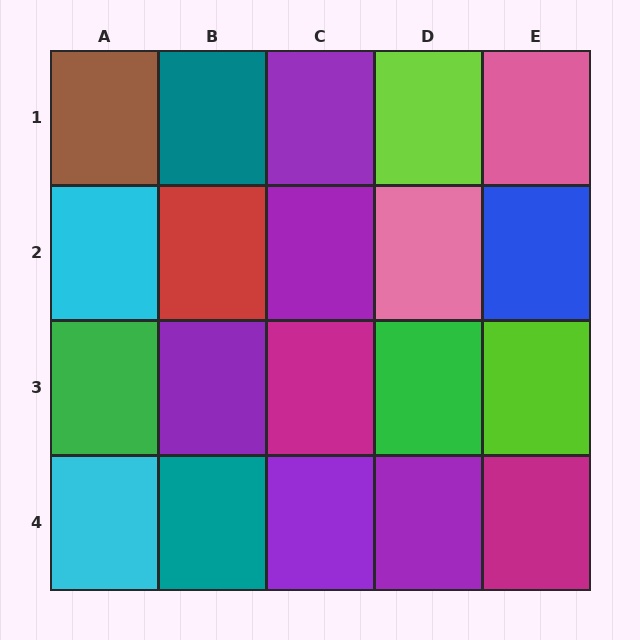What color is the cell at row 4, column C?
Purple.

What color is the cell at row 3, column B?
Purple.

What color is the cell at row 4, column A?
Cyan.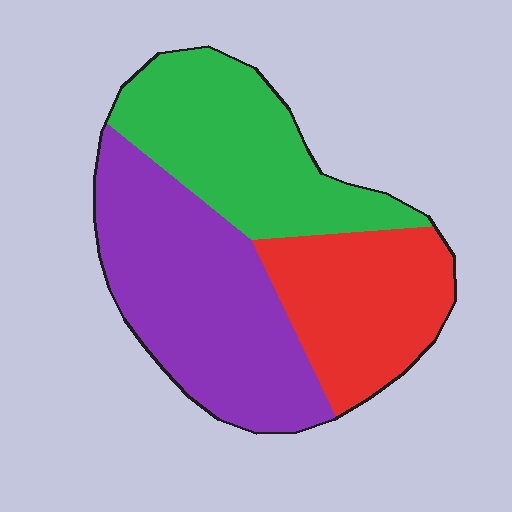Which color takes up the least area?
Red, at roughly 25%.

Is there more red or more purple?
Purple.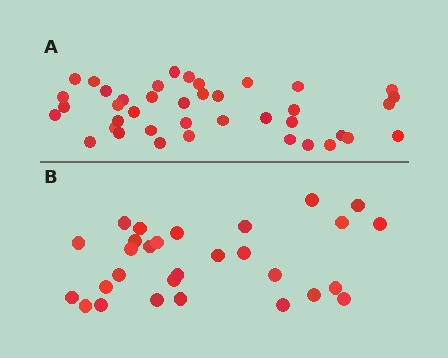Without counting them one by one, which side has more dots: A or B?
Region A (the top region) has more dots.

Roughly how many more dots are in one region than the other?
Region A has roughly 12 or so more dots than region B.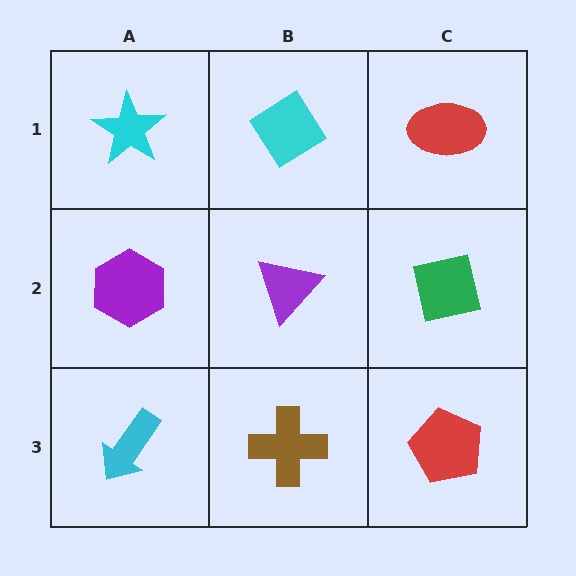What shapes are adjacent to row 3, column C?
A green square (row 2, column C), a brown cross (row 3, column B).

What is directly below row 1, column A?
A purple hexagon.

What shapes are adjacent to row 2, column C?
A red ellipse (row 1, column C), a red pentagon (row 3, column C), a purple triangle (row 2, column B).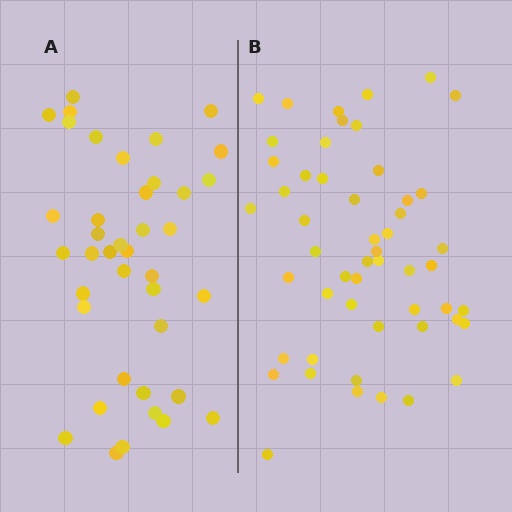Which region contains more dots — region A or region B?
Region B (the right region) has more dots.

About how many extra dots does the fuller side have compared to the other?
Region B has roughly 12 or so more dots than region A.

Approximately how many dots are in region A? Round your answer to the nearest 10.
About 40 dots.